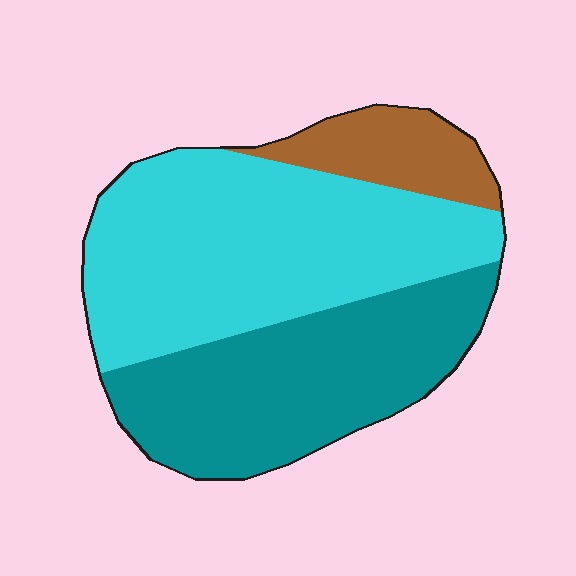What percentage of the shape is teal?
Teal takes up about three eighths (3/8) of the shape.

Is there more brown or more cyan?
Cyan.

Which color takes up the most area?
Cyan, at roughly 50%.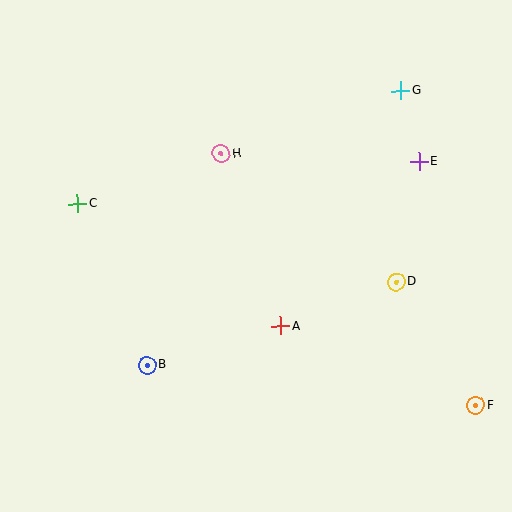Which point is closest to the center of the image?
Point A at (280, 326) is closest to the center.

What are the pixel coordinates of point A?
Point A is at (280, 326).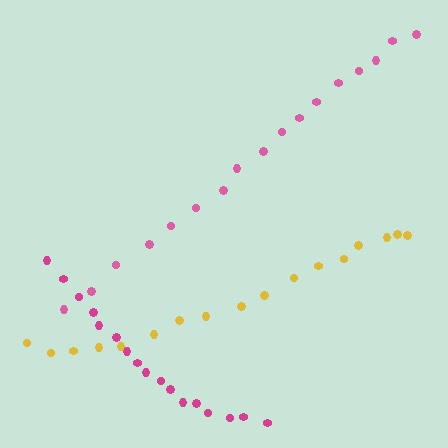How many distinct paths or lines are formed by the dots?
There are 3 distinct paths.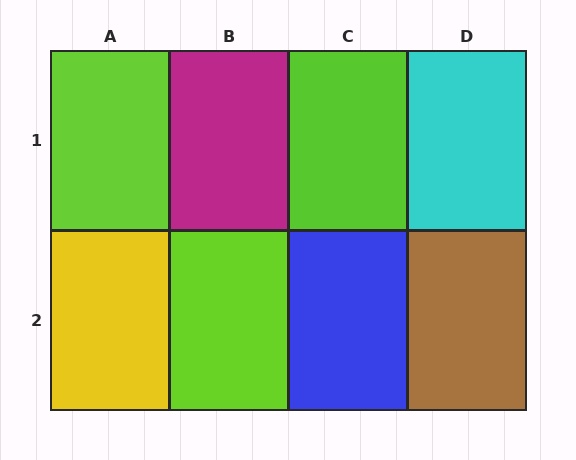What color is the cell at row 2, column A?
Yellow.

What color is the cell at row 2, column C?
Blue.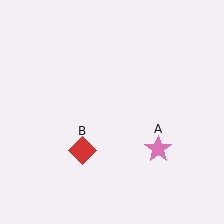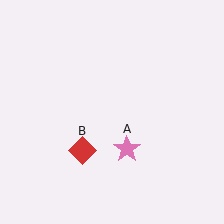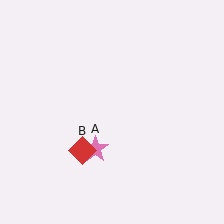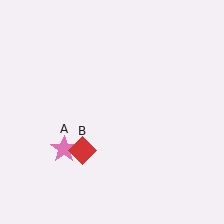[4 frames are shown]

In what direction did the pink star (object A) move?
The pink star (object A) moved left.